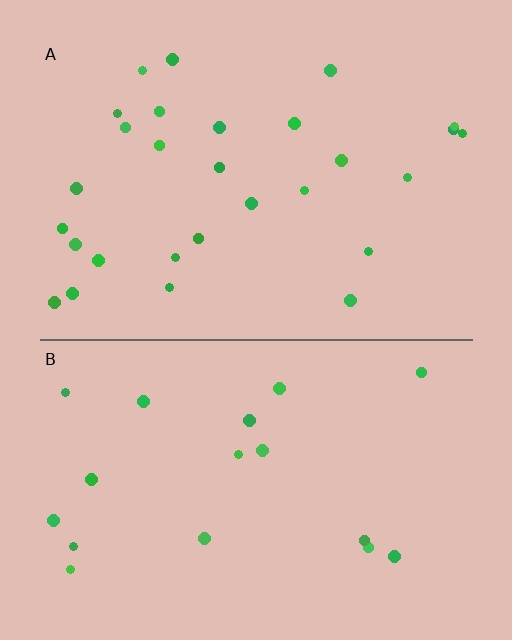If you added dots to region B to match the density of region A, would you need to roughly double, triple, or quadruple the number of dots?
Approximately double.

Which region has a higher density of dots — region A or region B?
A (the top).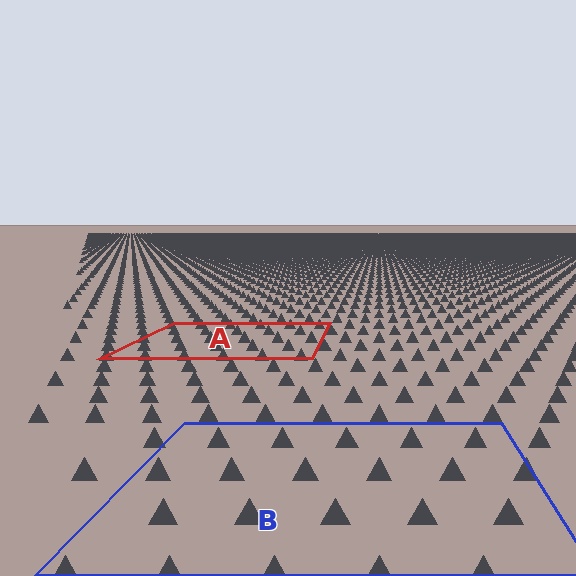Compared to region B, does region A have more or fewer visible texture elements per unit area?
Region A has more texture elements per unit area — they are packed more densely because it is farther away.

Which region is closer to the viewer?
Region B is closer. The texture elements there are larger and more spread out.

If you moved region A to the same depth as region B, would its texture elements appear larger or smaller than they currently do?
They would appear larger. At a closer depth, the same texture elements are projected at a bigger on-screen size.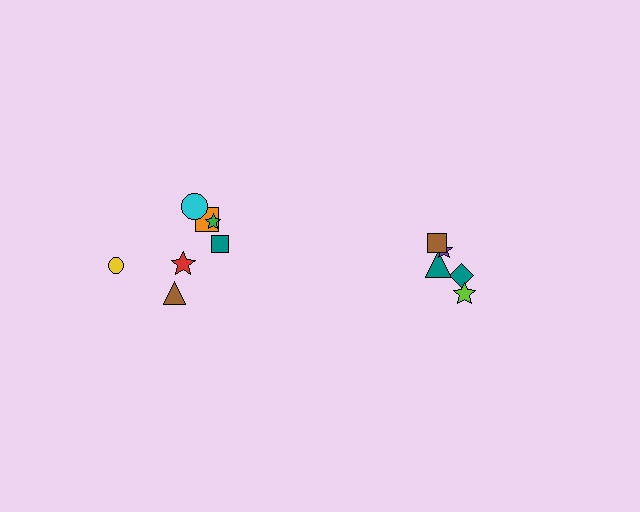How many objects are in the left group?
There are 7 objects.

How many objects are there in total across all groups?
There are 12 objects.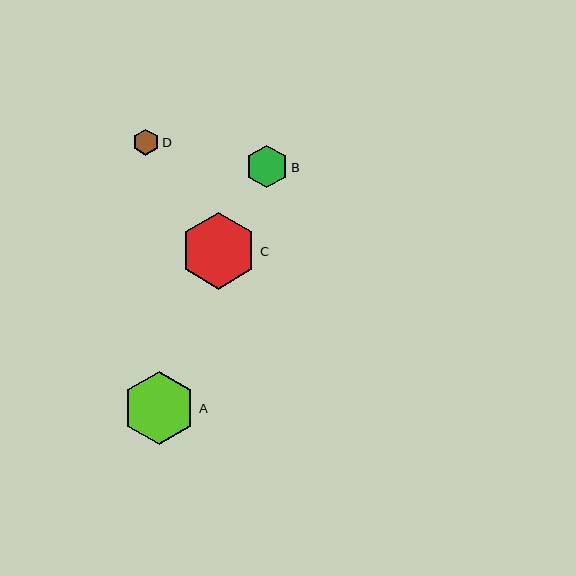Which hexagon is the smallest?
Hexagon D is the smallest with a size of approximately 26 pixels.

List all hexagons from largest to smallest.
From largest to smallest: C, A, B, D.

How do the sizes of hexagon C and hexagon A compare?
Hexagon C and hexagon A are approximately the same size.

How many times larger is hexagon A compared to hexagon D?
Hexagon A is approximately 2.8 times the size of hexagon D.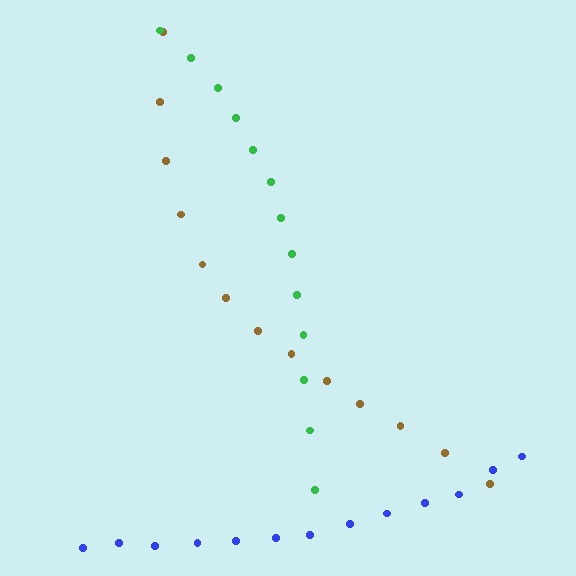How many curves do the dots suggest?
There are 3 distinct paths.